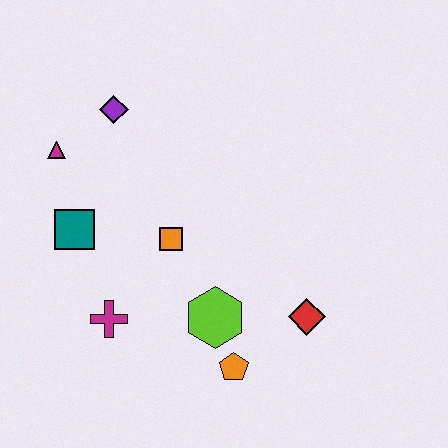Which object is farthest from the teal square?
The red diamond is farthest from the teal square.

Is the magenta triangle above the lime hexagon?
Yes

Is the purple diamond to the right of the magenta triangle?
Yes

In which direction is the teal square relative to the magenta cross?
The teal square is above the magenta cross.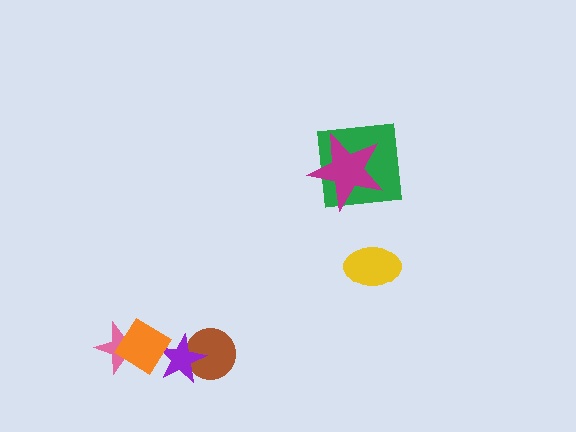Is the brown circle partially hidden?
Yes, it is partially covered by another shape.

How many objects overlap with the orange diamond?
2 objects overlap with the orange diamond.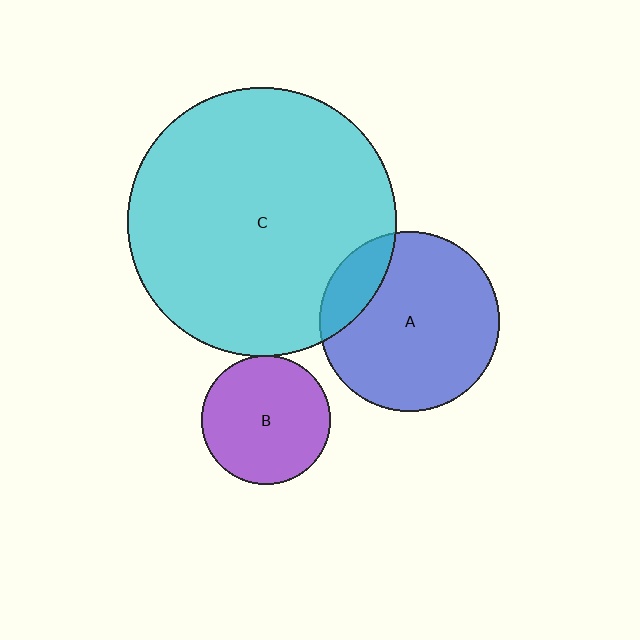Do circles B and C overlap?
Yes.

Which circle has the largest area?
Circle C (cyan).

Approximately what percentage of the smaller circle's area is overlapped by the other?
Approximately 5%.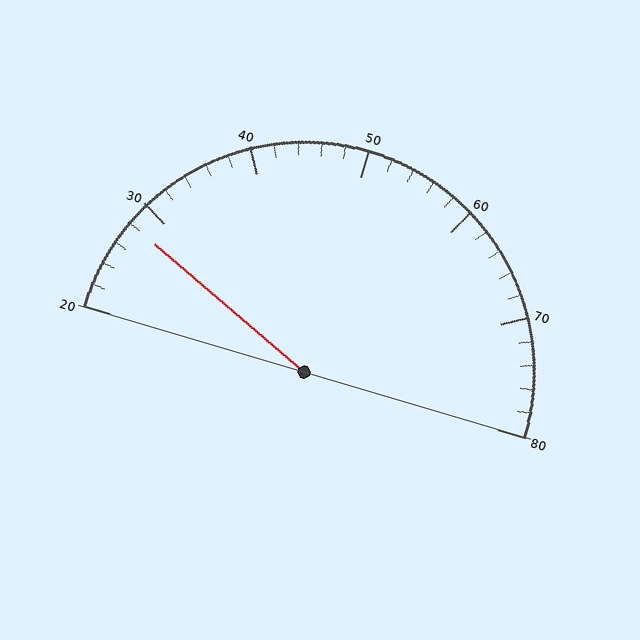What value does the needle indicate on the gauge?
The needle indicates approximately 28.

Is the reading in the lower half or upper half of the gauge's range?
The reading is in the lower half of the range (20 to 80).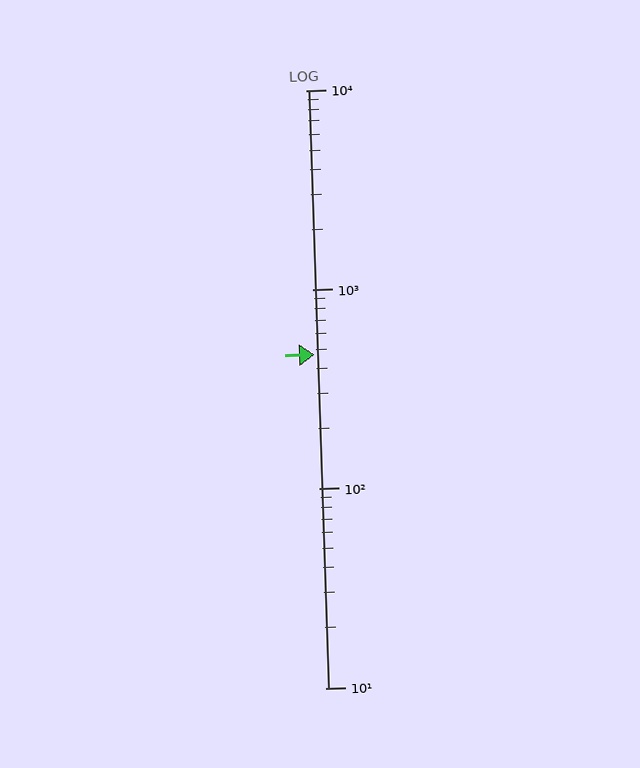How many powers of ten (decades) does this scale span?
The scale spans 3 decades, from 10 to 10000.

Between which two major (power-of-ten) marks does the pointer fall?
The pointer is between 100 and 1000.